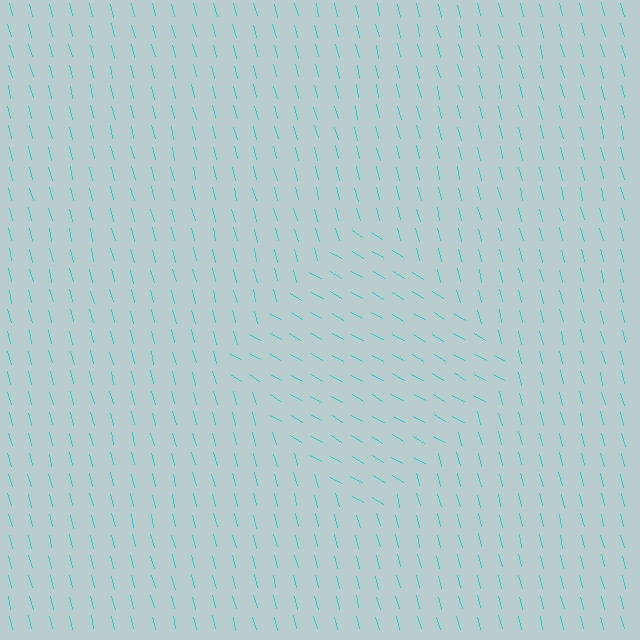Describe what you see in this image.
The image is filled with small cyan line segments. A diamond region in the image has lines oriented differently from the surrounding lines, creating a visible texture boundary.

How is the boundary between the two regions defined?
The boundary is defined purely by a change in line orientation (approximately 45 degrees difference). All lines are the same color and thickness.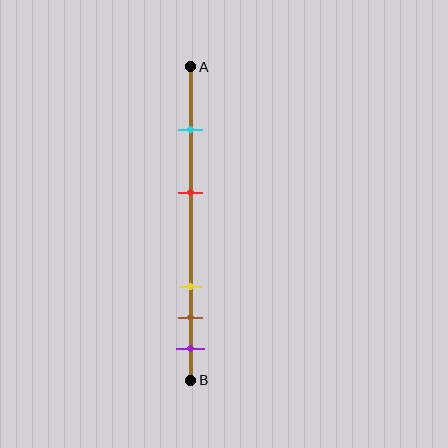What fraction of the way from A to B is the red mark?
The red mark is approximately 40% (0.4) of the way from A to B.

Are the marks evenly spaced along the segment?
No, the marks are not evenly spaced.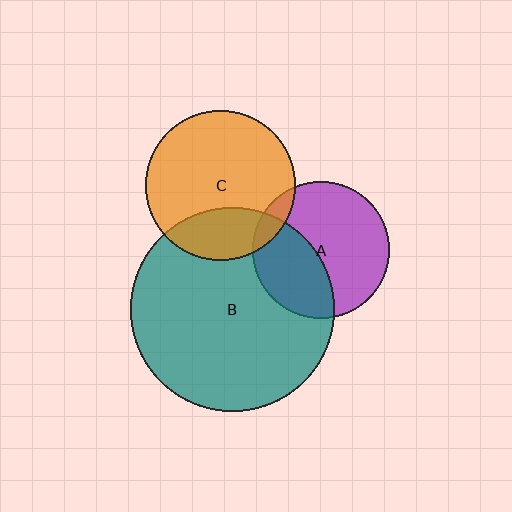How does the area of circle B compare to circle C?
Approximately 1.9 times.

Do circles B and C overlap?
Yes.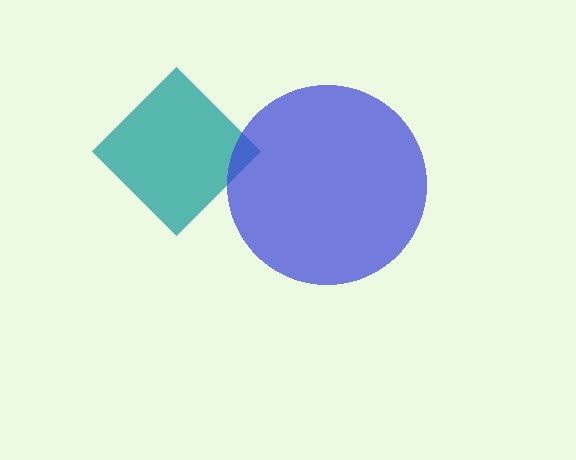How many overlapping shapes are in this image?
There are 2 overlapping shapes in the image.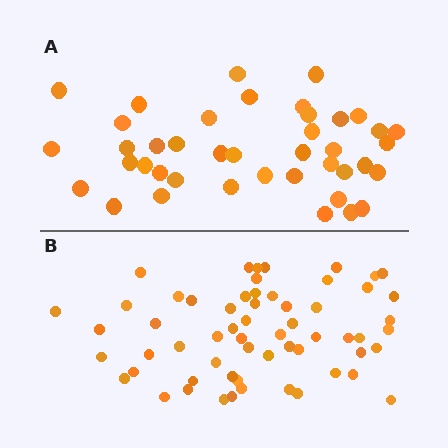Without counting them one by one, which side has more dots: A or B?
Region B (the bottom region) has more dots.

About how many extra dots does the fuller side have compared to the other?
Region B has approximately 20 more dots than region A.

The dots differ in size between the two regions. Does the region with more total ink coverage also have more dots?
No. Region A has more total ink coverage because its dots are larger, but region B actually contains more individual dots. Total area can be misleading — the number of items is what matters here.